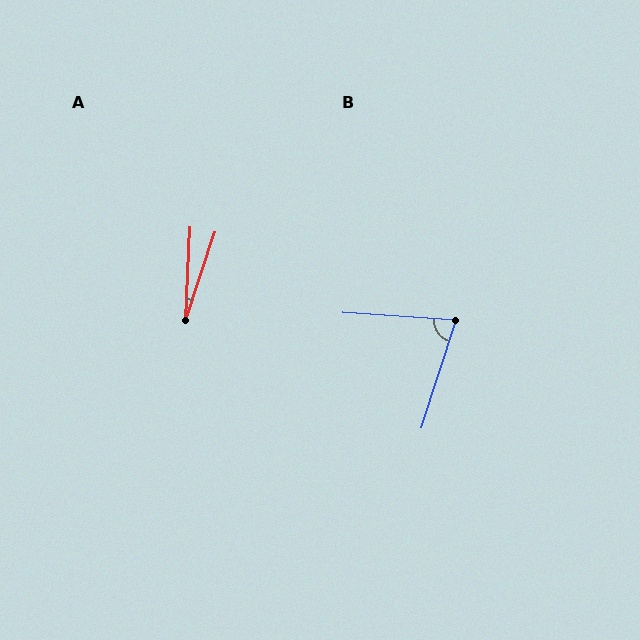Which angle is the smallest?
A, at approximately 16 degrees.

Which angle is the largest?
B, at approximately 76 degrees.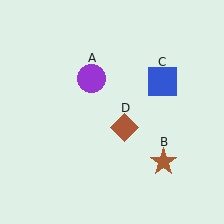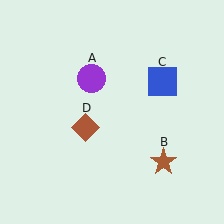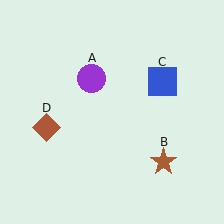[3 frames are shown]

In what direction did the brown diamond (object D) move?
The brown diamond (object D) moved left.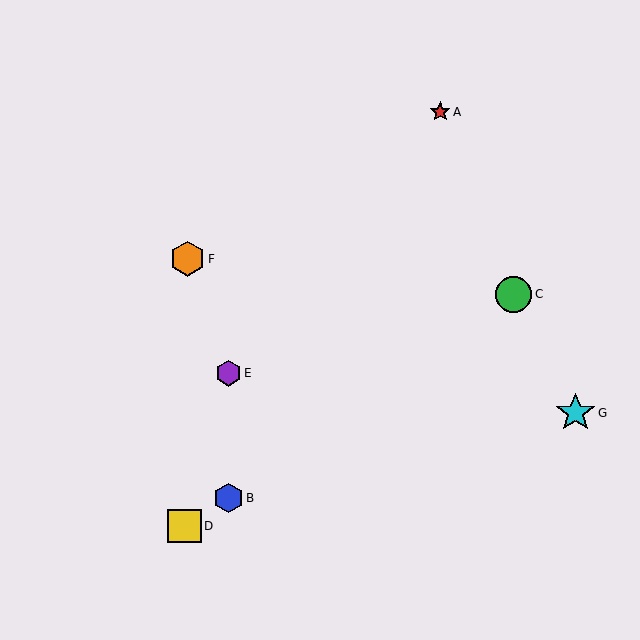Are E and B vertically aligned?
Yes, both are at x≈228.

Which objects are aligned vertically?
Objects B, E are aligned vertically.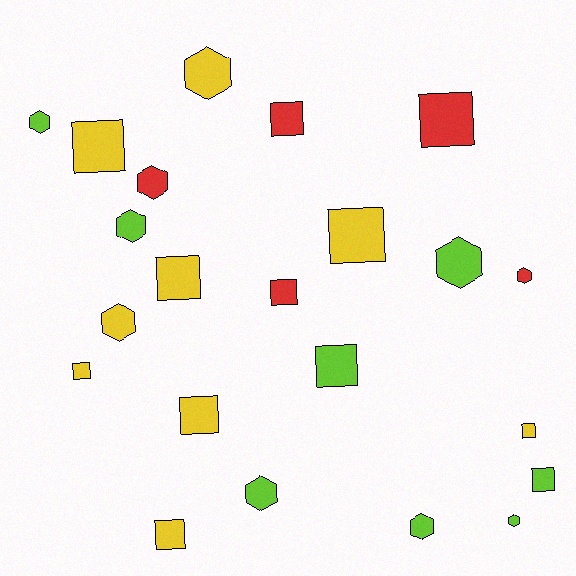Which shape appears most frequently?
Square, with 12 objects.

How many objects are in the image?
There are 22 objects.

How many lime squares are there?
There are 2 lime squares.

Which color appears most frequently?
Yellow, with 9 objects.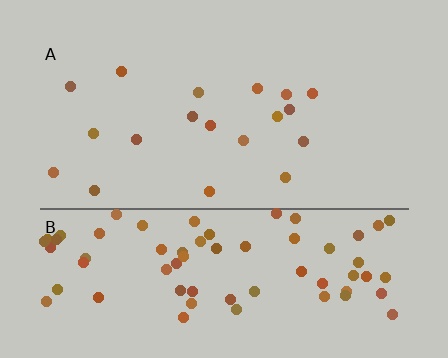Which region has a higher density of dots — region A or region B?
B (the bottom).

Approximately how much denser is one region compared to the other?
Approximately 4.1× — region B over region A.